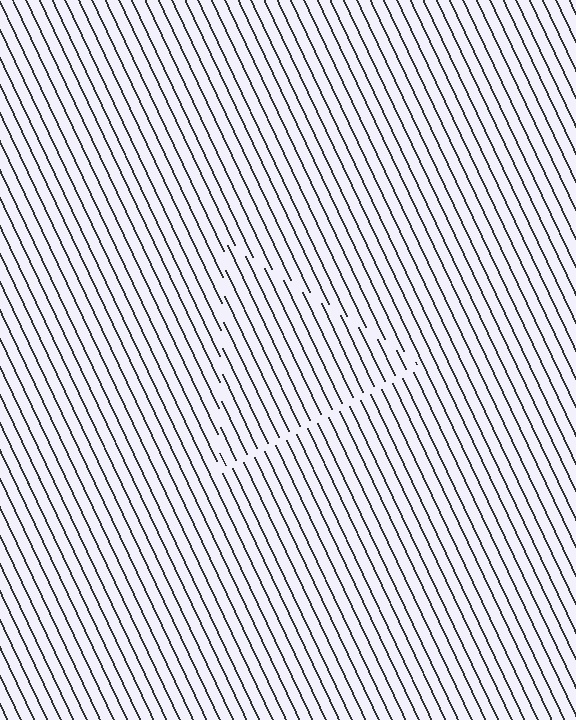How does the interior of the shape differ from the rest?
The interior of the shape contains the same grating, shifted by half a period — the contour is defined by the phase discontinuity where line-ends from the inner and outer gratings abut.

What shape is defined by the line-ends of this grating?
An illusory triangle. The interior of the shape contains the same grating, shifted by half a period — the contour is defined by the phase discontinuity where line-ends from the inner and outer gratings abut.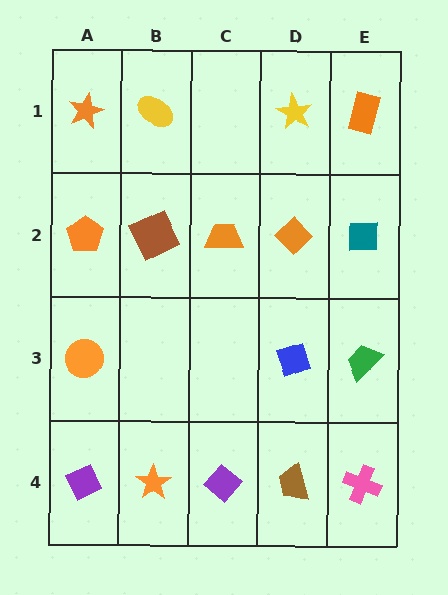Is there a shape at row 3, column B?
No, that cell is empty.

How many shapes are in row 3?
3 shapes.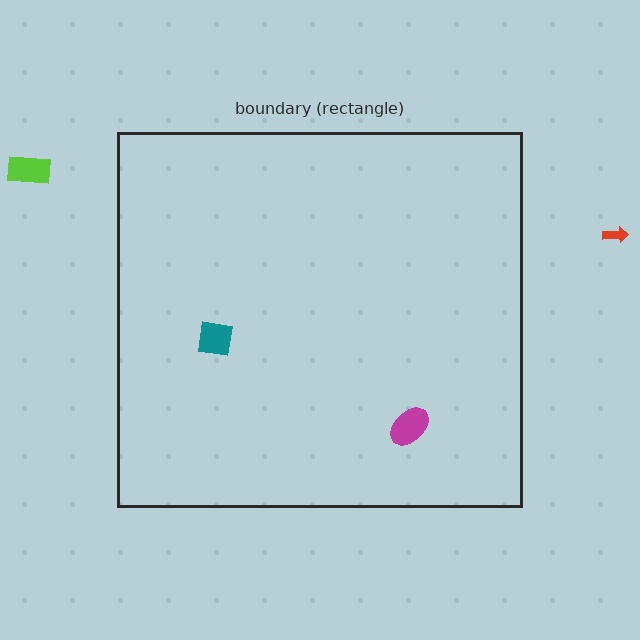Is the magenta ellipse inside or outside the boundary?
Inside.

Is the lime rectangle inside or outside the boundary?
Outside.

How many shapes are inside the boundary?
2 inside, 2 outside.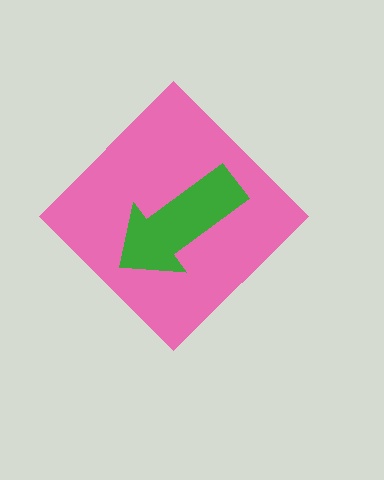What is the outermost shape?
The pink diamond.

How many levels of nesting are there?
2.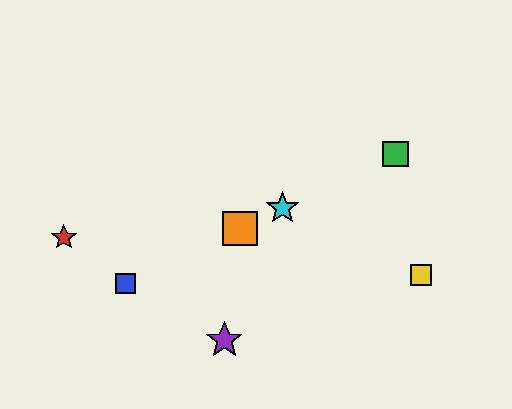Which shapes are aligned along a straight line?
The blue square, the green square, the orange square, the cyan star are aligned along a straight line.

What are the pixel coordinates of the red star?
The red star is at (64, 238).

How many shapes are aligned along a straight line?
4 shapes (the blue square, the green square, the orange square, the cyan star) are aligned along a straight line.